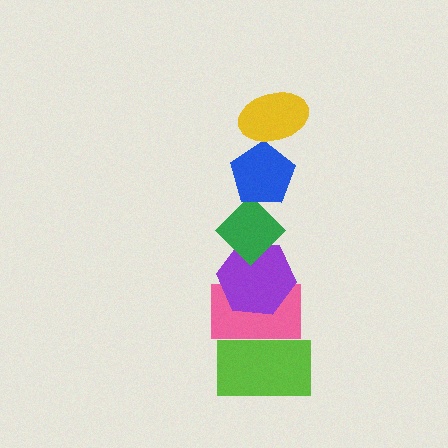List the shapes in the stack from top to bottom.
From top to bottom: the yellow ellipse, the blue pentagon, the green diamond, the purple hexagon, the pink rectangle, the lime rectangle.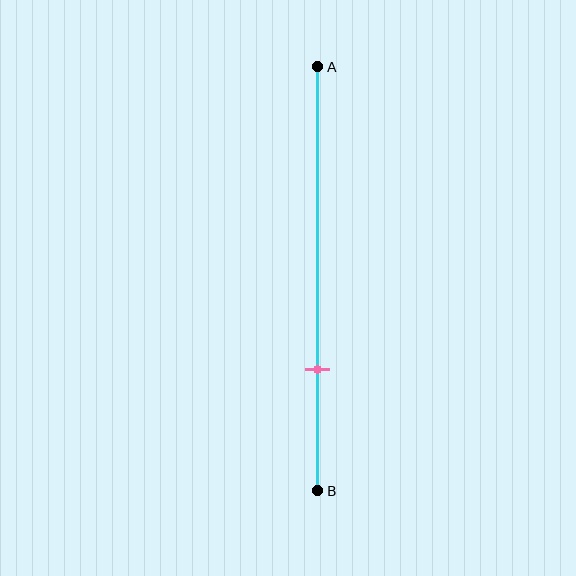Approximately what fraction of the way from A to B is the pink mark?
The pink mark is approximately 70% of the way from A to B.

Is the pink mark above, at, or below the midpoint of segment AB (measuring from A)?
The pink mark is below the midpoint of segment AB.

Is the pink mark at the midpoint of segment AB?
No, the mark is at about 70% from A, not at the 50% midpoint.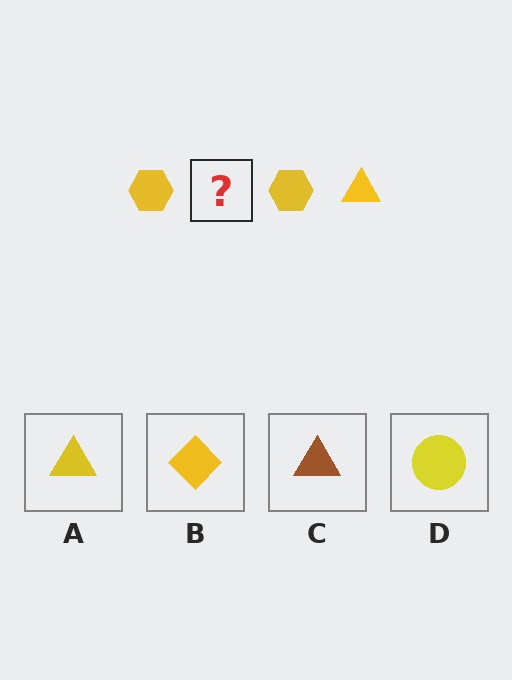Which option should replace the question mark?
Option A.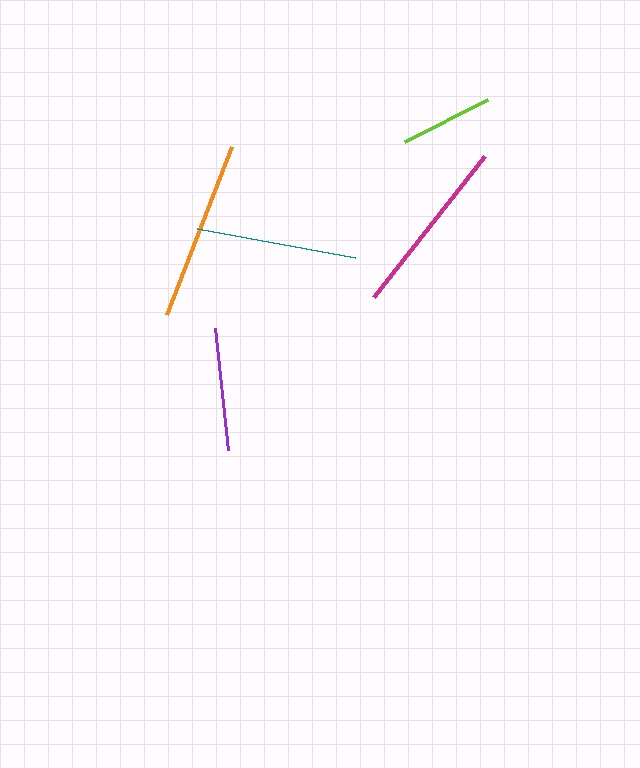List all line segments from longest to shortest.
From longest to shortest: orange, magenta, teal, purple, lime.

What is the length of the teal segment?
The teal segment is approximately 161 pixels long.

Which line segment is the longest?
The orange line is the longest at approximately 180 pixels.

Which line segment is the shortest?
The lime line is the shortest at approximately 93 pixels.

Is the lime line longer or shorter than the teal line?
The teal line is longer than the lime line.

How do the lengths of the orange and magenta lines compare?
The orange and magenta lines are approximately the same length.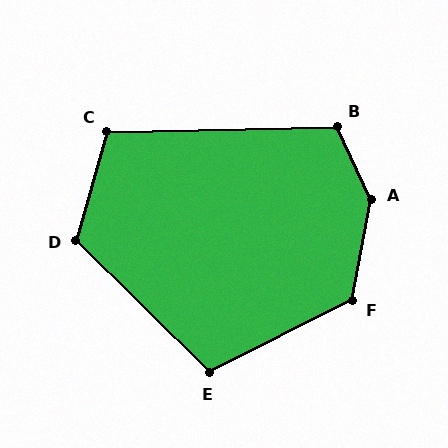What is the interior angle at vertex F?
Approximately 128 degrees (obtuse).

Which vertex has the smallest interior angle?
C, at approximately 107 degrees.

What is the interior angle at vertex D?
Approximately 119 degrees (obtuse).